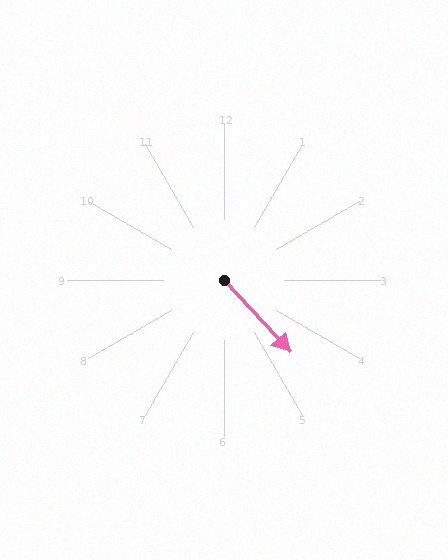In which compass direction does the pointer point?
Southeast.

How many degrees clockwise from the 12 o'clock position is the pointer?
Approximately 137 degrees.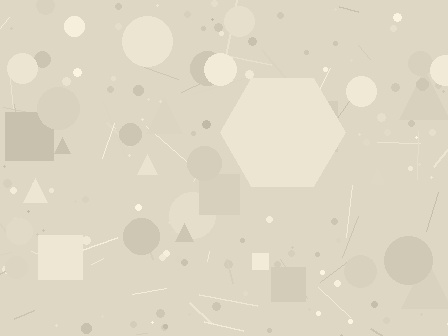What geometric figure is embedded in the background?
A hexagon is embedded in the background.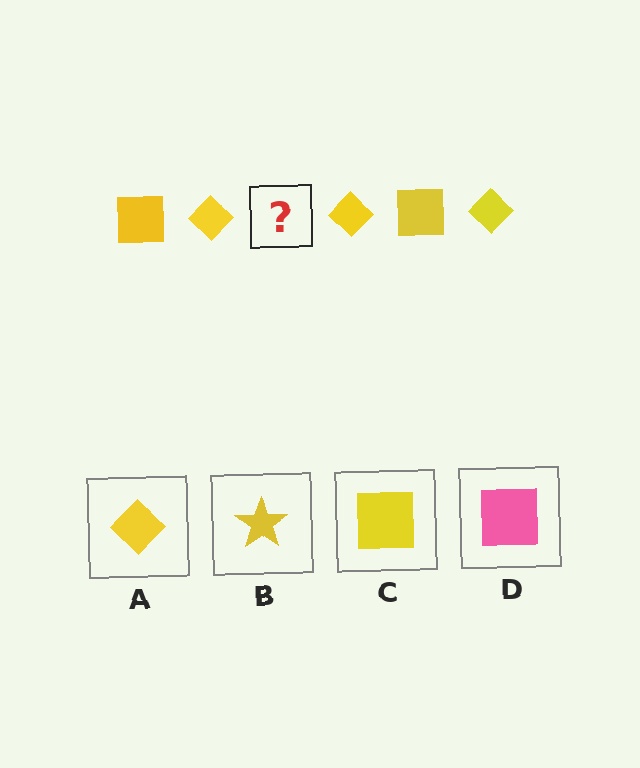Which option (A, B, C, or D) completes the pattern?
C.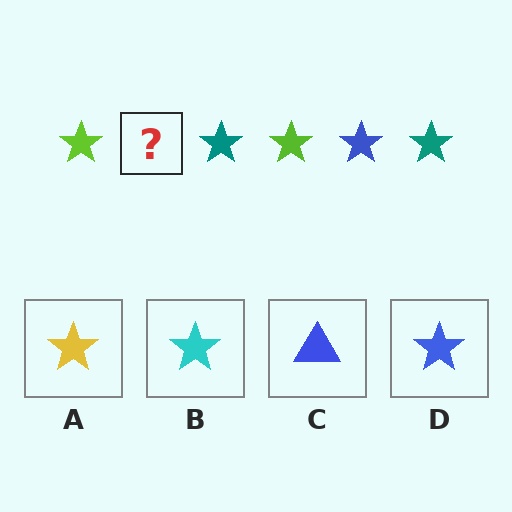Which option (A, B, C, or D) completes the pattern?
D.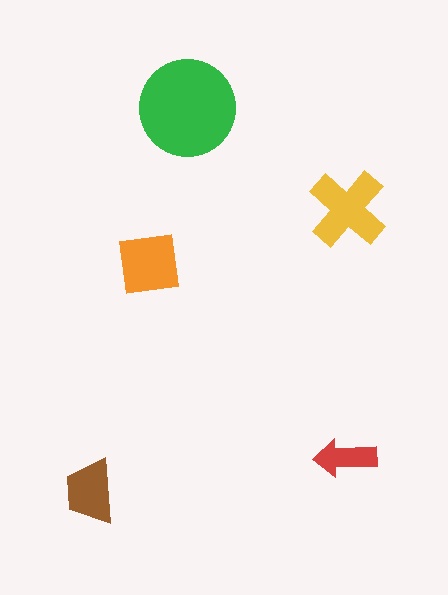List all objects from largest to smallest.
The green circle, the yellow cross, the orange square, the brown trapezoid, the red arrow.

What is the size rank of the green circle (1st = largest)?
1st.